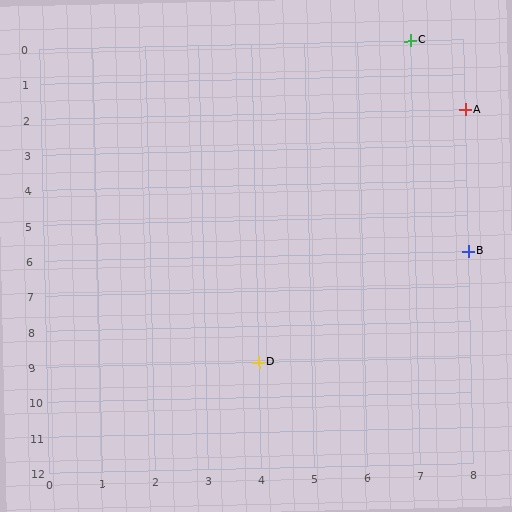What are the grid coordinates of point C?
Point C is at grid coordinates (7, 0).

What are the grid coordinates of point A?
Point A is at grid coordinates (8, 2).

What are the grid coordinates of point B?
Point B is at grid coordinates (8, 6).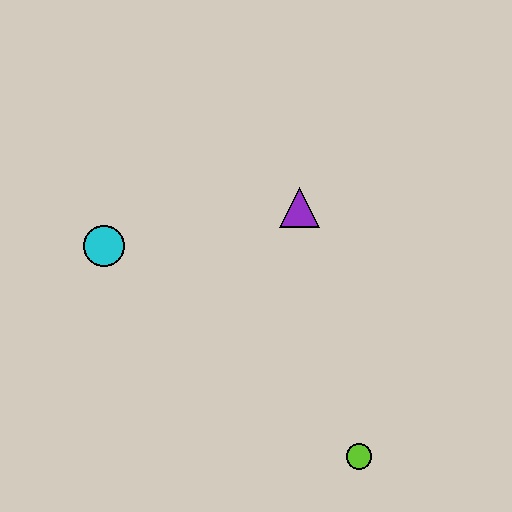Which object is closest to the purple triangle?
The cyan circle is closest to the purple triangle.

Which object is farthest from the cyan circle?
The lime circle is farthest from the cyan circle.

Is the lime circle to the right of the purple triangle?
Yes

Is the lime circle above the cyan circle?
No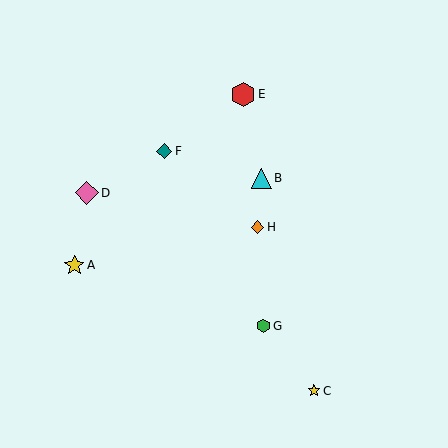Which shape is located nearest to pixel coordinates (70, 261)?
The yellow star (labeled A) at (74, 265) is nearest to that location.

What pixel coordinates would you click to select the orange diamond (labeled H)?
Click at (257, 227) to select the orange diamond H.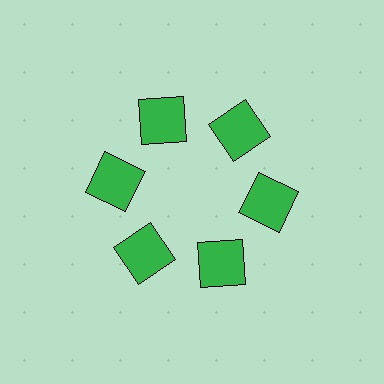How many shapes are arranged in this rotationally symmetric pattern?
There are 6 shapes, arranged in 6 groups of 1.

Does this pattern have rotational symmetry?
Yes, this pattern has 6-fold rotational symmetry. It looks the same after rotating 60 degrees around the center.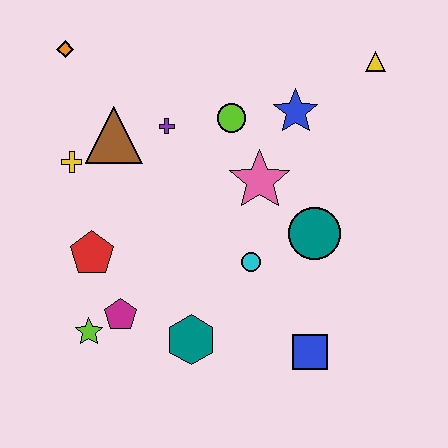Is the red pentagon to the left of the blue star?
Yes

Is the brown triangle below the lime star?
No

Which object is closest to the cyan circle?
The teal circle is closest to the cyan circle.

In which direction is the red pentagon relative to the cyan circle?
The red pentagon is to the left of the cyan circle.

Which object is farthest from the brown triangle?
The blue square is farthest from the brown triangle.